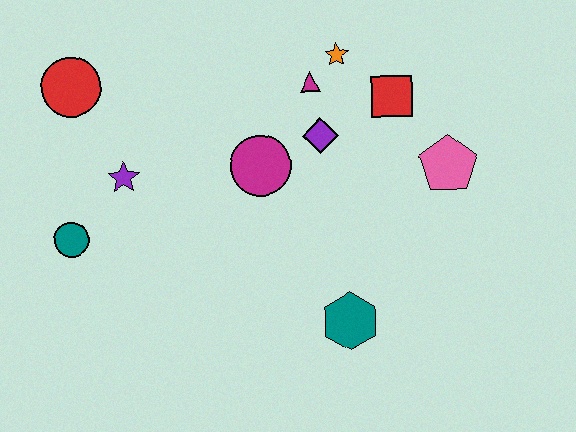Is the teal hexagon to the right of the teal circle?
Yes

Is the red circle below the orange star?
Yes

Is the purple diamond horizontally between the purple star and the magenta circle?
No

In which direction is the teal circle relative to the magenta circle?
The teal circle is to the left of the magenta circle.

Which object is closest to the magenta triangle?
The orange star is closest to the magenta triangle.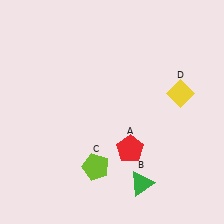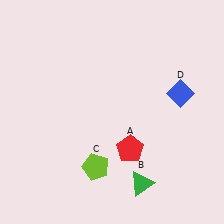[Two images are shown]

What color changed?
The diamond (D) changed from yellow in Image 1 to blue in Image 2.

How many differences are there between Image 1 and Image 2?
There is 1 difference between the two images.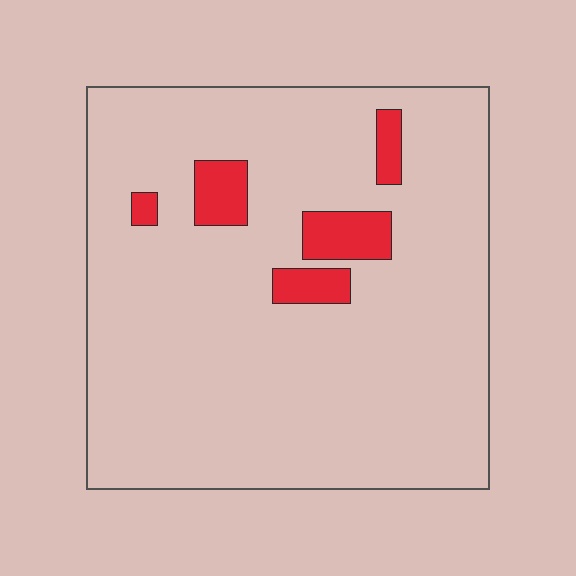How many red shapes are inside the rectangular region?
5.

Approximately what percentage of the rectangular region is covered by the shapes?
Approximately 10%.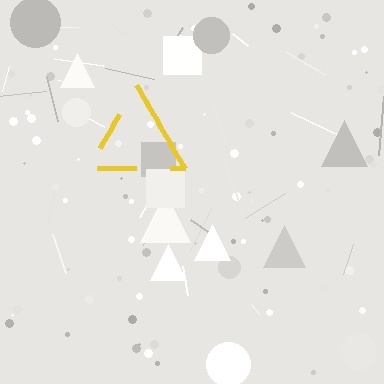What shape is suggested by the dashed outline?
The dashed outline suggests a triangle.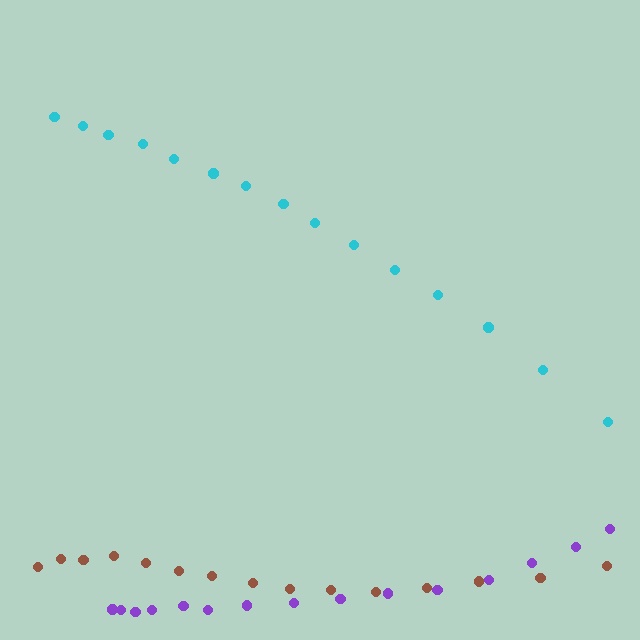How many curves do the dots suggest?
There are 3 distinct paths.